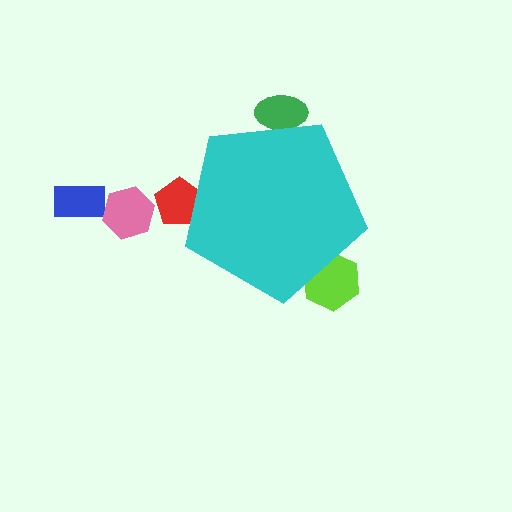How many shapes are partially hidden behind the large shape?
3 shapes are partially hidden.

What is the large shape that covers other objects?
A cyan pentagon.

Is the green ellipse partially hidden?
Yes, the green ellipse is partially hidden behind the cyan pentagon.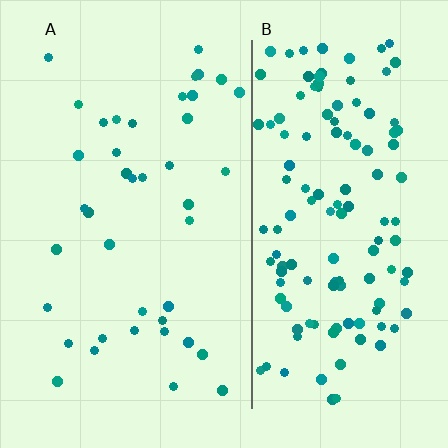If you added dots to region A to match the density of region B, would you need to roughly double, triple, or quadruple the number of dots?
Approximately triple.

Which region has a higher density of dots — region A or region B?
B (the right).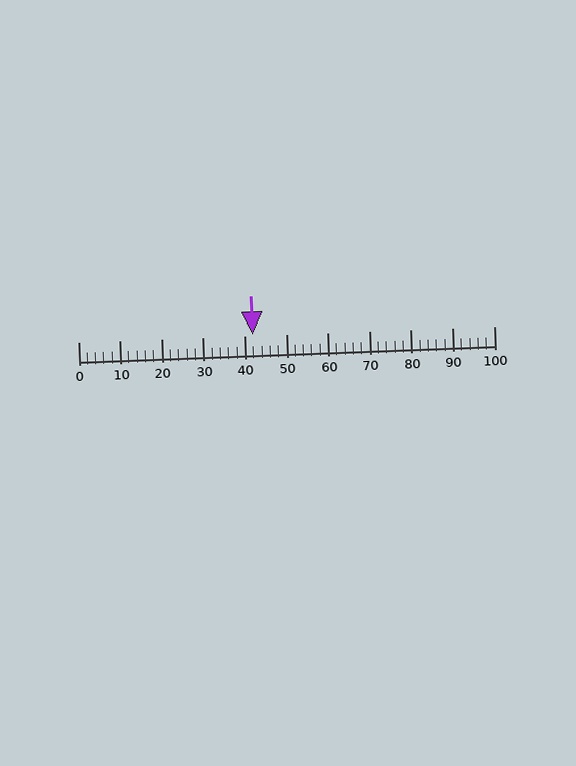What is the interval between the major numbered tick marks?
The major tick marks are spaced 10 units apart.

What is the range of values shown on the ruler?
The ruler shows values from 0 to 100.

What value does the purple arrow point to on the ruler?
The purple arrow points to approximately 42.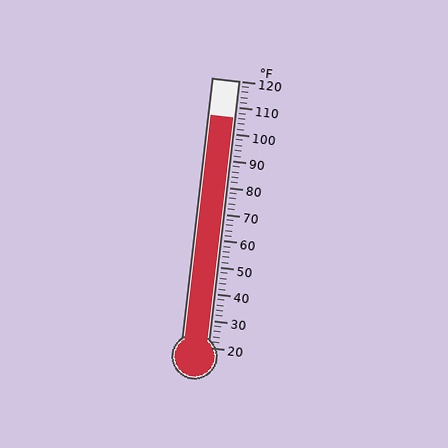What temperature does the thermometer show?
The thermometer shows approximately 106°F.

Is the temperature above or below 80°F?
The temperature is above 80°F.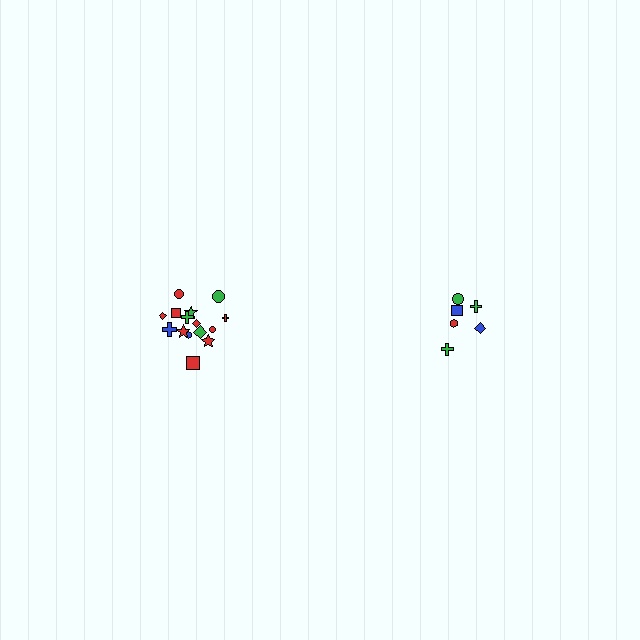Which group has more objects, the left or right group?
The left group.